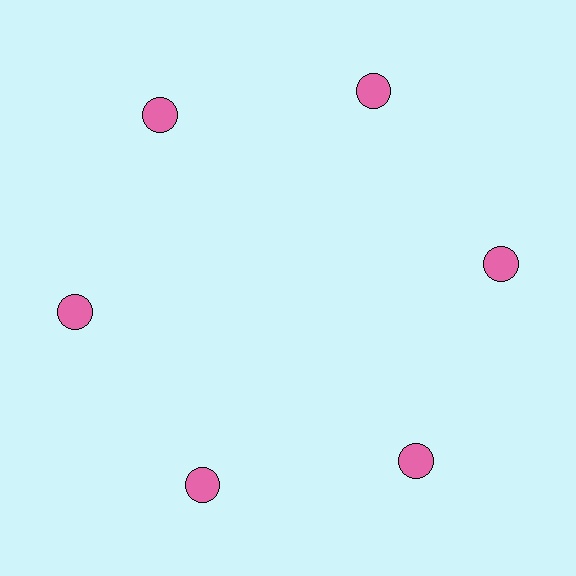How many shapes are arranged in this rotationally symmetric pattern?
There are 6 shapes, arranged in 6 groups of 1.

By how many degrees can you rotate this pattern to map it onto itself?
The pattern maps onto itself every 60 degrees of rotation.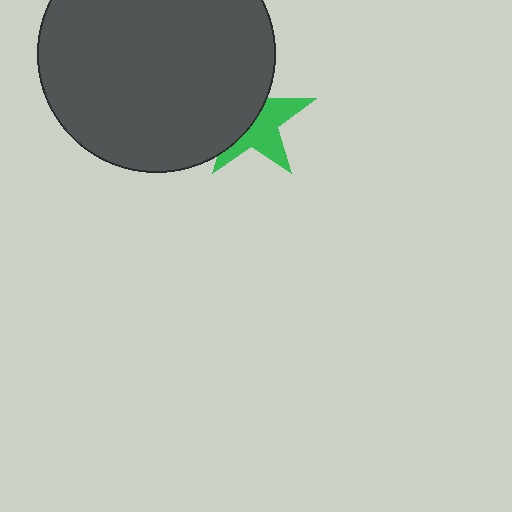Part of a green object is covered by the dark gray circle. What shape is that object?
It is a star.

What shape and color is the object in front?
The object in front is a dark gray circle.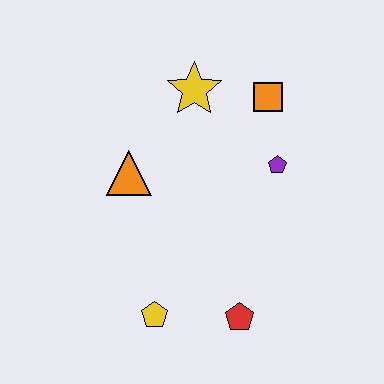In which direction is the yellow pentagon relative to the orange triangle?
The yellow pentagon is below the orange triangle.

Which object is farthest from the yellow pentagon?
The orange square is farthest from the yellow pentagon.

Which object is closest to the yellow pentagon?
The red pentagon is closest to the yellow pentagon.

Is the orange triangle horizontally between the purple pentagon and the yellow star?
No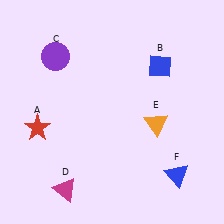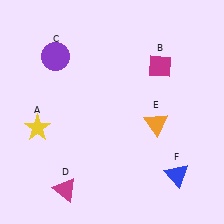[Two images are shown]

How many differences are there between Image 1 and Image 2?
There are 2 differences between the two images.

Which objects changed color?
A changed from red to yellow. B changed from blue to magenta.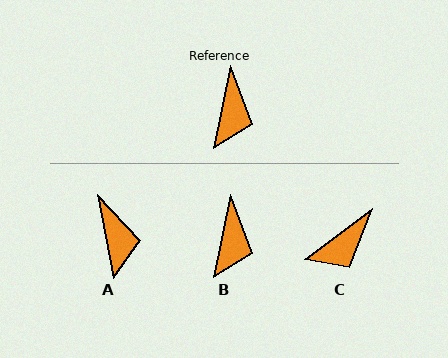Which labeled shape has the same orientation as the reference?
B.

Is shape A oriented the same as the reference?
No, it is off by about 23 degrees.